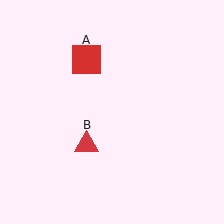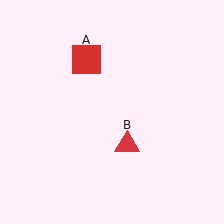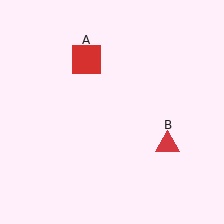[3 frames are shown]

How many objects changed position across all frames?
1 object changed position: red triangle (object B).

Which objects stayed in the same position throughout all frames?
Red square (object A) remained stationary.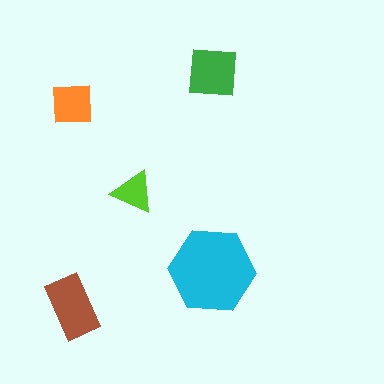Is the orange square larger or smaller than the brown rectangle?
Smaller.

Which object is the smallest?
The lime triangle.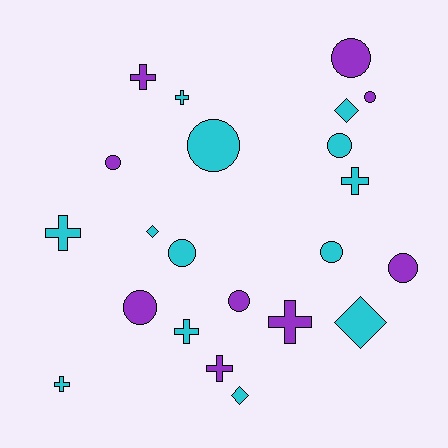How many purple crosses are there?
There are 3 purple crosses.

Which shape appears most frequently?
Circle, with 10 objects.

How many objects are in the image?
There are 22 objects.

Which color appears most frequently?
Cyan, with 13 objects.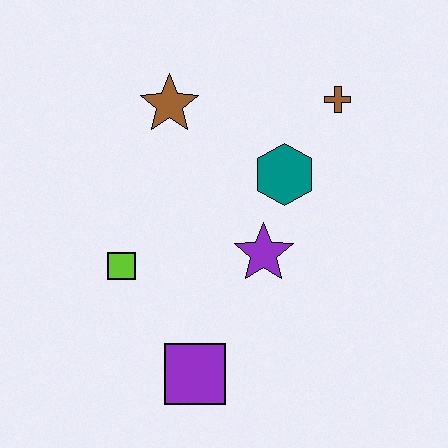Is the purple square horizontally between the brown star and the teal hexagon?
Yes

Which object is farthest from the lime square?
The brown cross is farthest from the lime square.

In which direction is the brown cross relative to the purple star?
The brown cross is above the purple star.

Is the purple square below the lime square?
Yes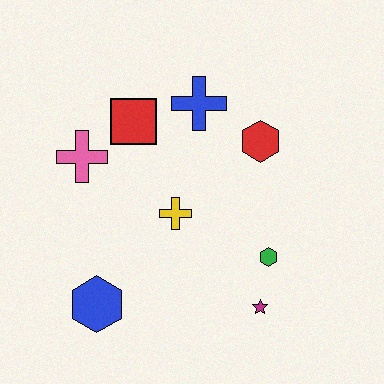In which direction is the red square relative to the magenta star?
The red square is above the magenta star.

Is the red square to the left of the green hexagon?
Yes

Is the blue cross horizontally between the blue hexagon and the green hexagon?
Yes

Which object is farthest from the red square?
The magenta star is farthest from the red square.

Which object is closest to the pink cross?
The red square is closest to the pink cross.